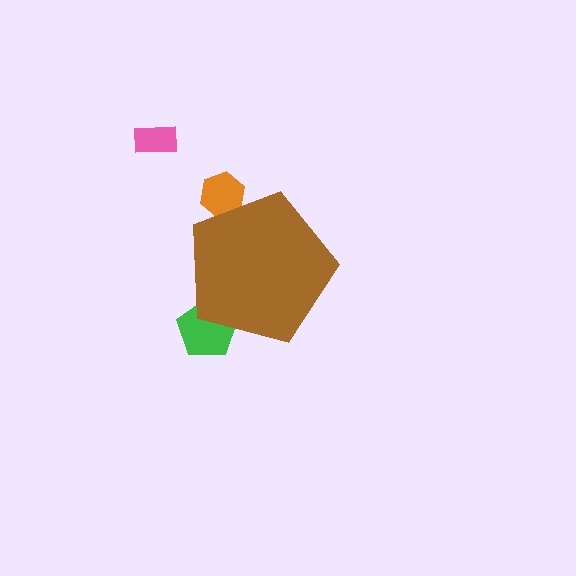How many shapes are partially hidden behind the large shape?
2 shapes are partially hidden.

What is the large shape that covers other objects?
A brown pentagon.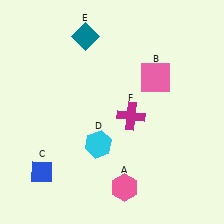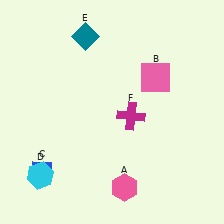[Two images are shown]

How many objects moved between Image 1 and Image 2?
1 object moved between the two images.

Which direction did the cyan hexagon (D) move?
The cyan hexagon (D) moved left.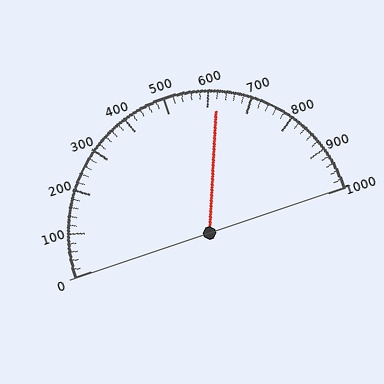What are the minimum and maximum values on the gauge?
The gauge ranges from 0 to 1000.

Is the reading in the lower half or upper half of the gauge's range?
The reading is in the upper half of the range (0 to 1000).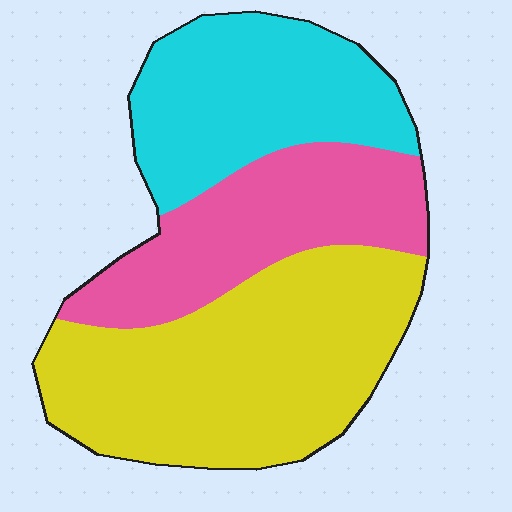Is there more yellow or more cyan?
Yellow.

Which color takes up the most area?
Yellow, at roughly 45%.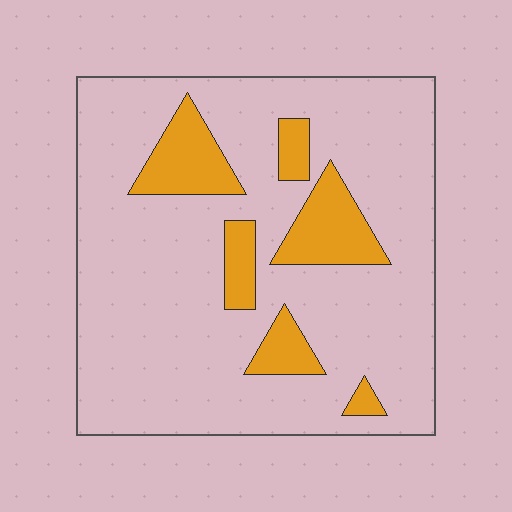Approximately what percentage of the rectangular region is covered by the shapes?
Approximately 15%.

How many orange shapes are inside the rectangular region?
6.